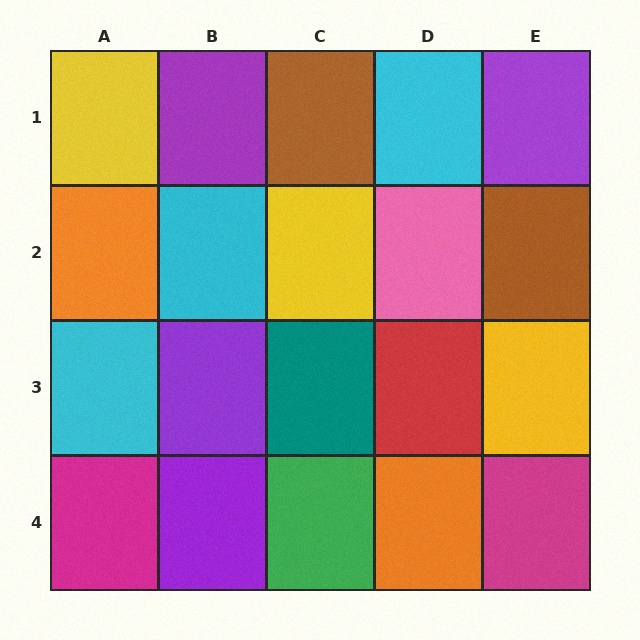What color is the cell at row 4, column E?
Magenta.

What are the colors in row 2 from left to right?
Orange, cyan, yellow, pink, brown.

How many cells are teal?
1 cell is teal.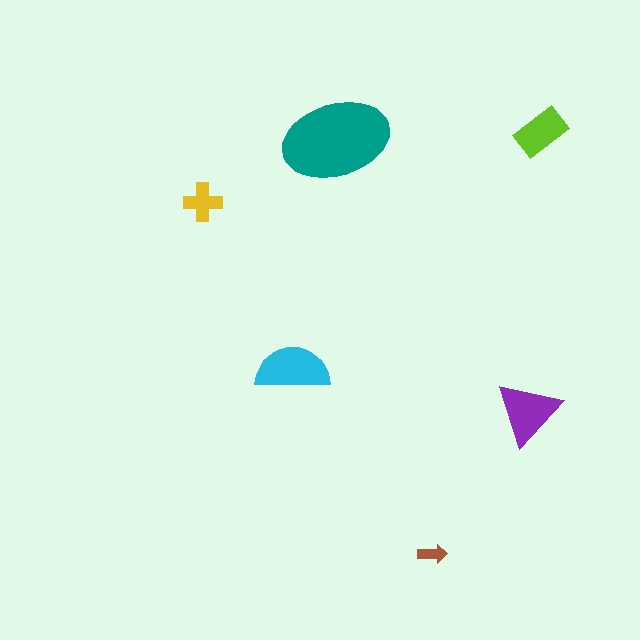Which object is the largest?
The teal ellipse.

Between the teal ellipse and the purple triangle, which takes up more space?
The teal ellipse.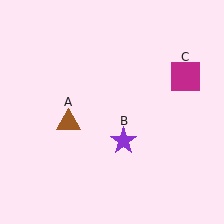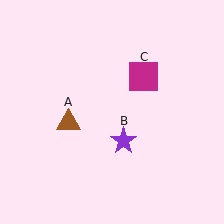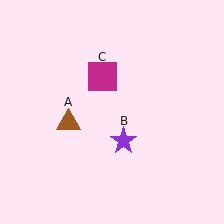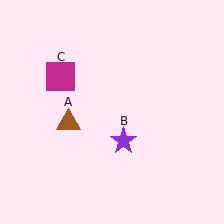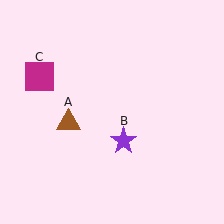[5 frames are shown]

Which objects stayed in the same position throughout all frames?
Brown triangle (object A) and purple star (object B) remained stationary.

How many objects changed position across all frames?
1 object changed position: magenta square (object C).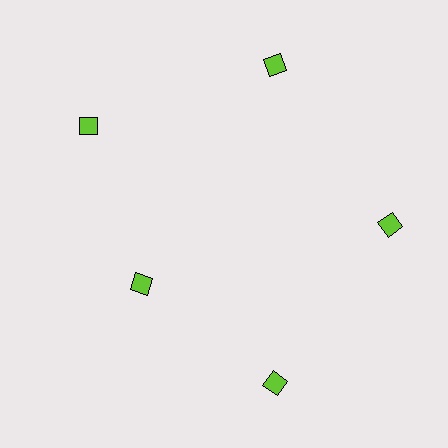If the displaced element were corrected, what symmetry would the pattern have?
It would have 5-fold rotational symmetry — the pattern would map onto itself every 72 degrees.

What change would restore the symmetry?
The symmetry would be restored by moving it outward, back onto the ring so that all 5 diamonds sit at equal angles and equal distance from the center.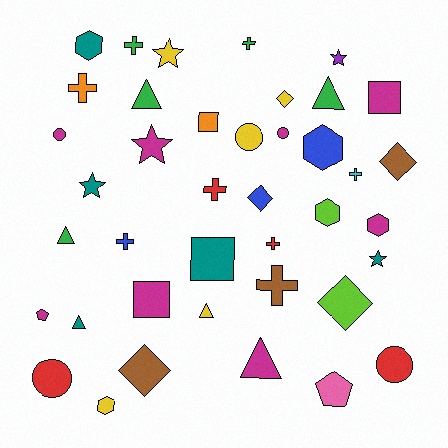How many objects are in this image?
There are 40 objects.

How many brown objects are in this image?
There are 3 brown objects.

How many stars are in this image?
There are 5 stars.